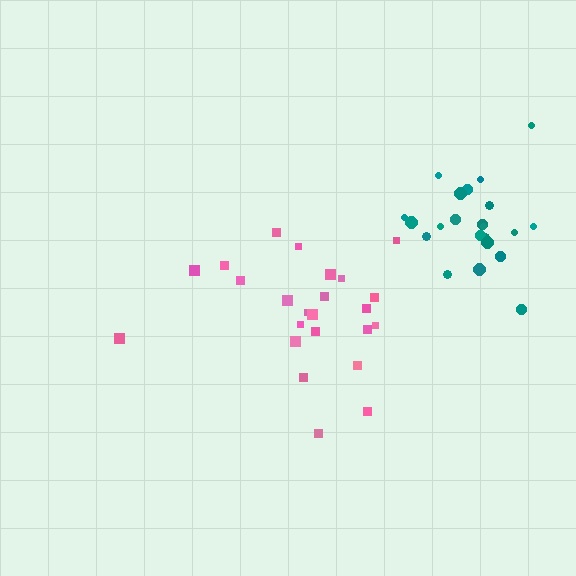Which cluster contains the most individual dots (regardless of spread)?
Pink (24).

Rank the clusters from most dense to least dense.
teal, pink.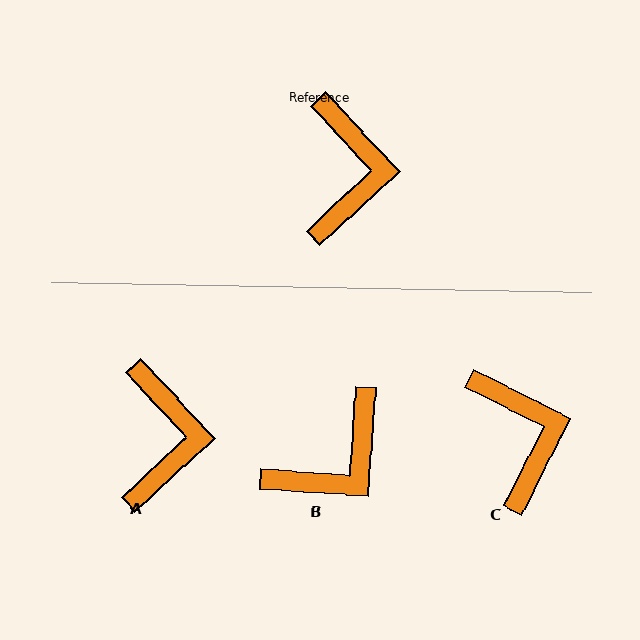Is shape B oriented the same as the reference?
No, it is off by about 47 degrees.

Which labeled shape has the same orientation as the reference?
A.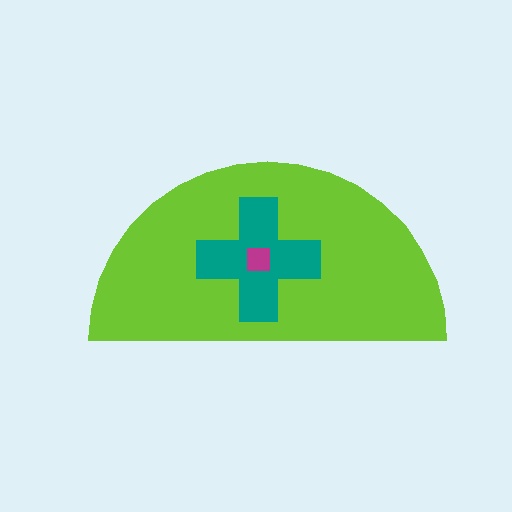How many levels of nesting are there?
3.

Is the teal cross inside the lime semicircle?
Yes.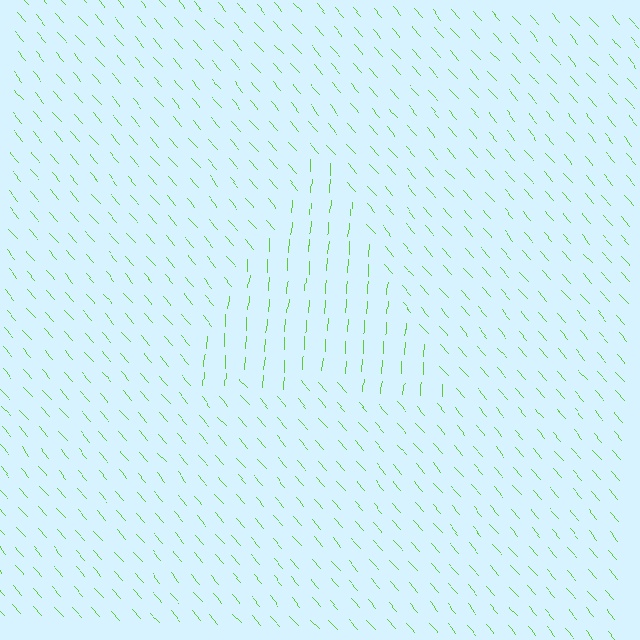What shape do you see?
I see a triangle.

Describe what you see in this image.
The image is filled with small lime line segments. A triangle region in the image has lines oriented differently from the surrounding lines, creating a visible texture boundary.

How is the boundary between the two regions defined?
The boundary is defined purely by a change in line orientation (approximately 45 degrees difference). All lines are the same color and thickness.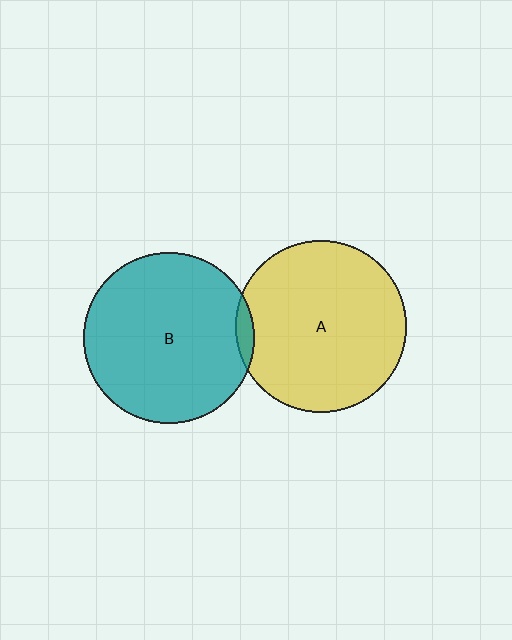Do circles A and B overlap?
Yes.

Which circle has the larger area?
Circle A (yellow).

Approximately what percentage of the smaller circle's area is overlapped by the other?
Approximately 5%.